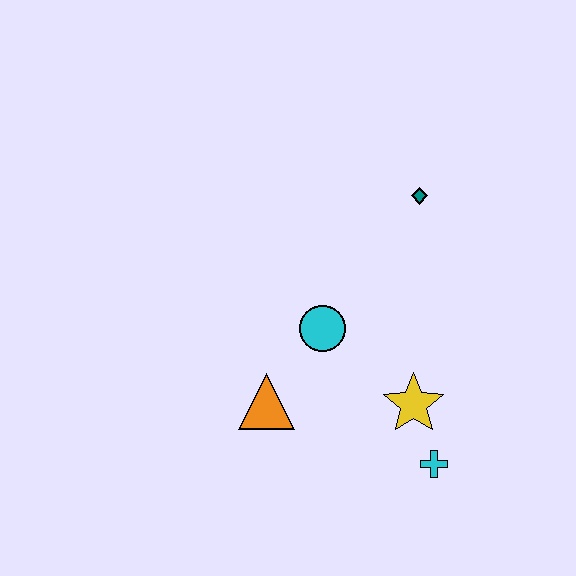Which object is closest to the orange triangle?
The cyan circle is closest to the orange triangle.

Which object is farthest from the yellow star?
The teal diamond is farthest from the yellow star.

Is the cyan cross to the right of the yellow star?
Yes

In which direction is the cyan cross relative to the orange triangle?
The cyan cross is to the right of the orange triangle.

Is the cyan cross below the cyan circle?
Yes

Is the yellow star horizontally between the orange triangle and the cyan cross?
Yes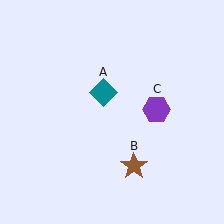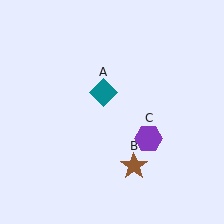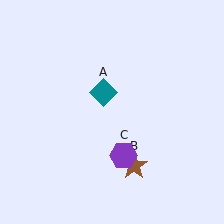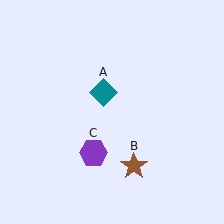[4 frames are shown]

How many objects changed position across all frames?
1 object changed position: purple hexagon (object C).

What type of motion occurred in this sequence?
The purple hexagon (object C) rotated clockwise around the center of the scene.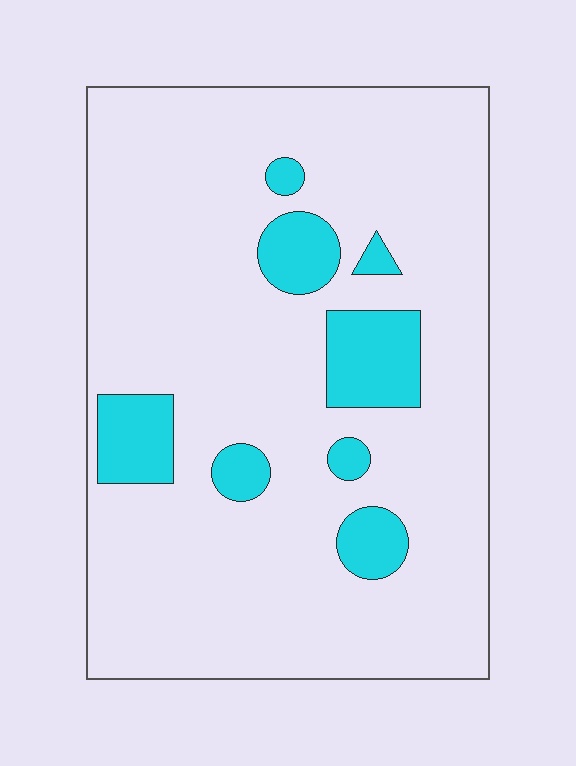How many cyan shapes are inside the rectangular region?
8.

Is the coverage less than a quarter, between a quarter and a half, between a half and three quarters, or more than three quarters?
Less than a quarter.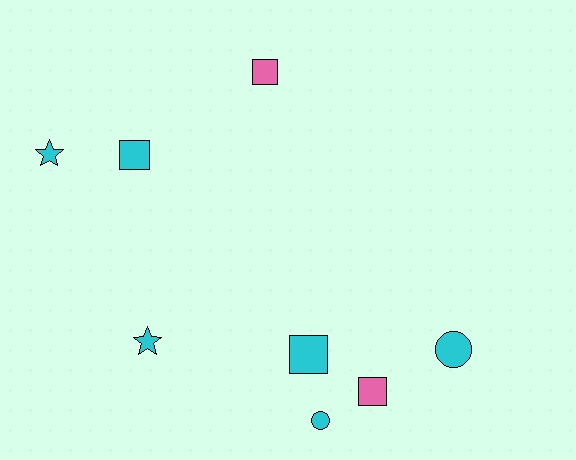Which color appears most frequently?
Cyan, with 6 objects.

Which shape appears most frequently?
Square, with 4 objects.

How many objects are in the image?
There are 8 objects.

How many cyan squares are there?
There are 2 cyan squares.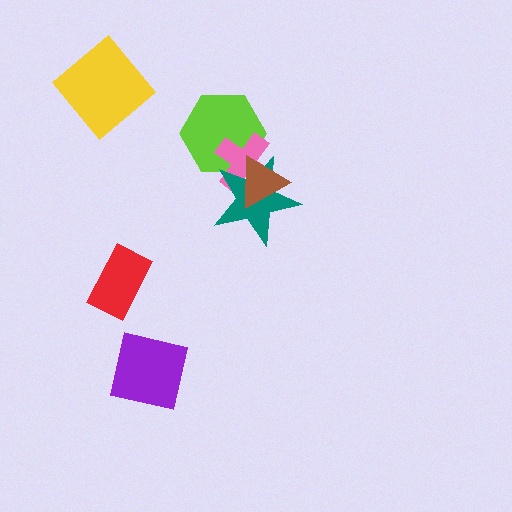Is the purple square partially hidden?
No, no other shape covers it.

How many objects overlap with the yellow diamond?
0 objects overlap with the yellow diamond.